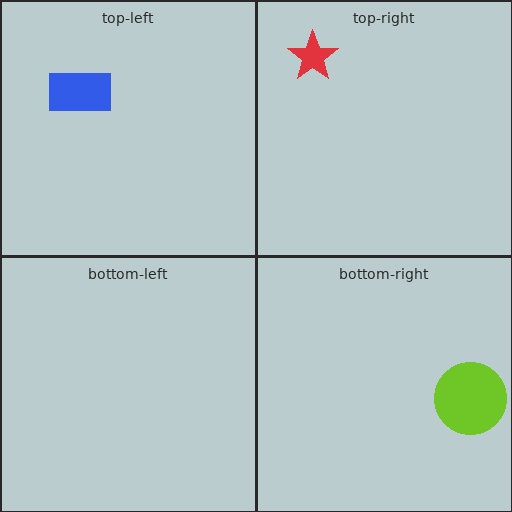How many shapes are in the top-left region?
1.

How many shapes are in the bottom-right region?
1.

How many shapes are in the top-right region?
1.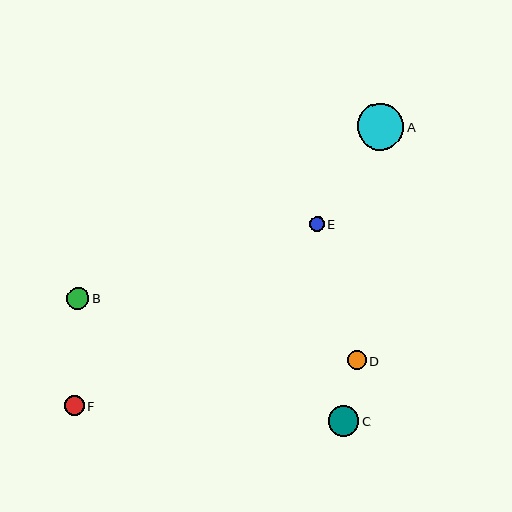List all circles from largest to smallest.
From largest to smallest: A, C, B, F, D, E.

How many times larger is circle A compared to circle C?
Circle A is approximately 1.5 times the size of circle C.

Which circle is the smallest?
Circle E is the smallest with a size of approximately 15 pixels.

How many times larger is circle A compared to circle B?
Circle A is approximately 2.1 times the size of circle B.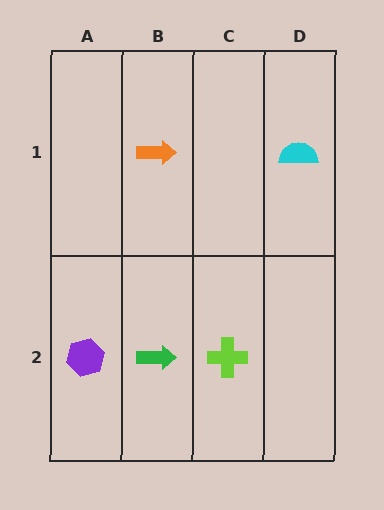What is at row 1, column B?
An orange arrow.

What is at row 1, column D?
A cyan semicircle.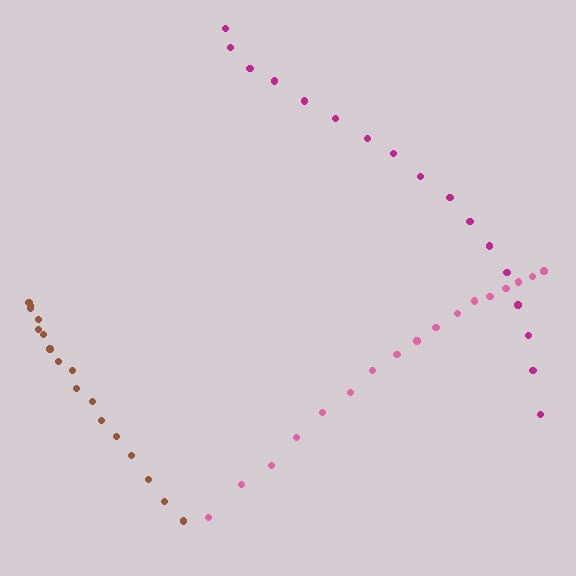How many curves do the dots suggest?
There are 3 distinct paths.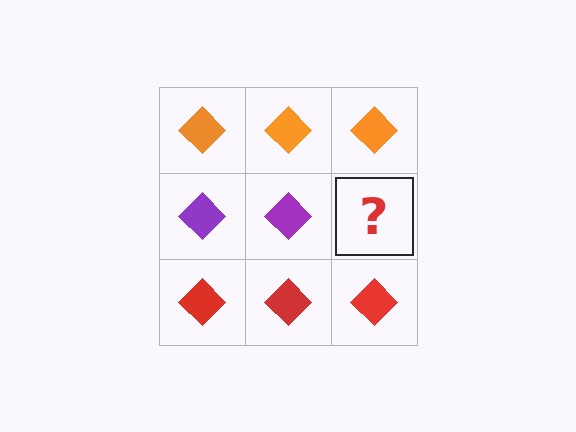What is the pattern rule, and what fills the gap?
The rule is that each row has a consistent color. The gap should be filled with a purple diamond.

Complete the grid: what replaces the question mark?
The question mark should be replaced with a purple diamond.